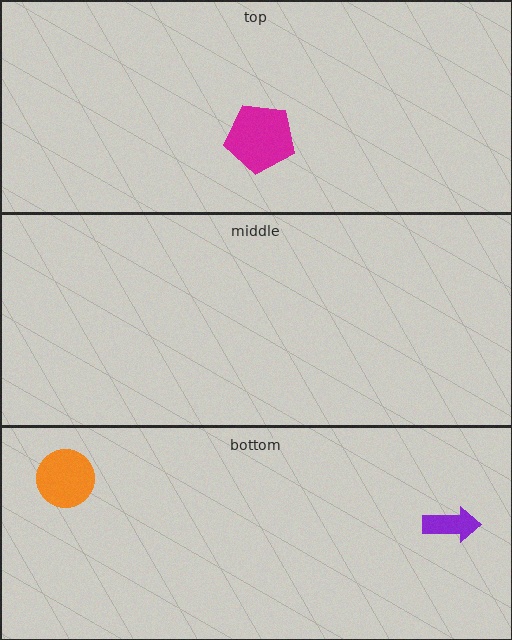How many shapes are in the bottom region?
2.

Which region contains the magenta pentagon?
The top region.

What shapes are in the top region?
The magenta pentagon.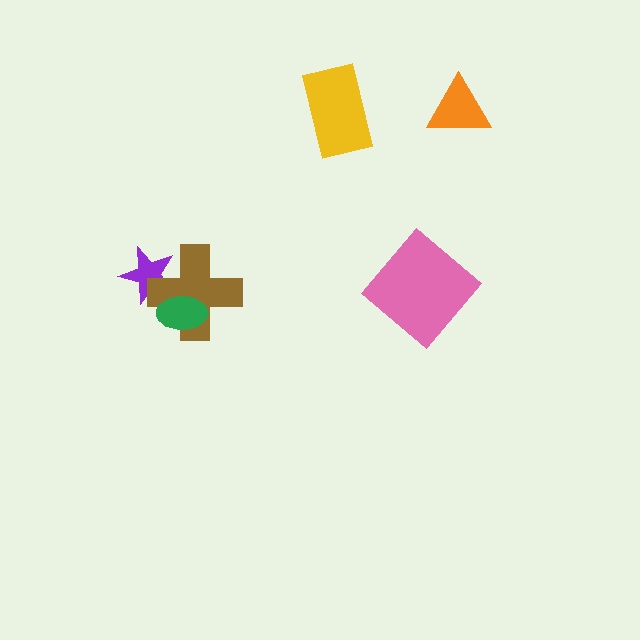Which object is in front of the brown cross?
The green ellipse is in front of the brown cross.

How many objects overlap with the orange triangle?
0 objects overlap with the orange triangle.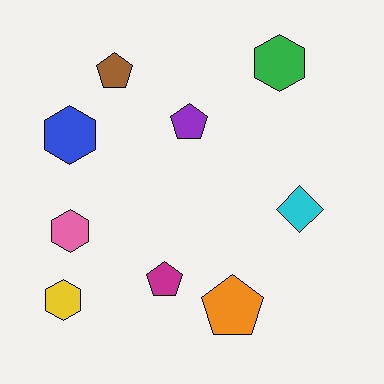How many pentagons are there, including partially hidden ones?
There are 4 pentagons.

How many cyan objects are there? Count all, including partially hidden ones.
There is 1 cyan object.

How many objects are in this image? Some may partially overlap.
There are 9 objects.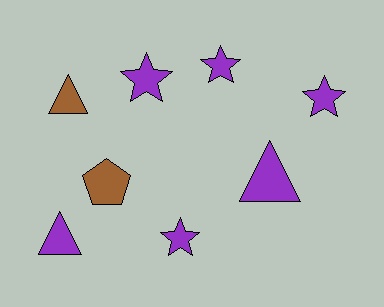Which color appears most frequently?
Purple, with 6 objects.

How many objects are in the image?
There are 8 objects.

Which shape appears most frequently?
Star, with 4 objects.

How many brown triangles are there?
There is 1 brown triangle.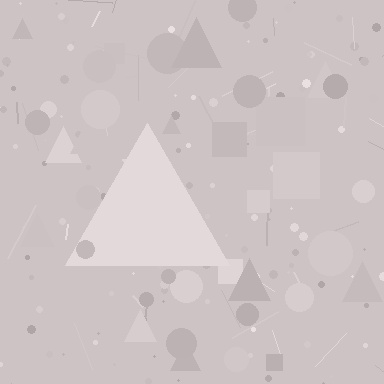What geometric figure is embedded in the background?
A triangle is embedded in the background.